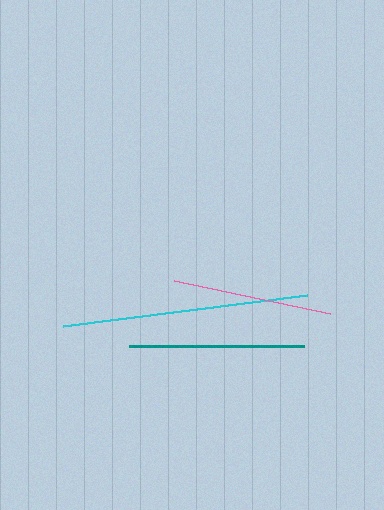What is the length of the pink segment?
The pink segment is approximately 160 pixels long.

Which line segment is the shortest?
The pink line is the shortest at approximately 160 pixels.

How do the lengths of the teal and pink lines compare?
The teal and pink lines are approximately the same length.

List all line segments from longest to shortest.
From longest to shortest: cyan, teal, pink.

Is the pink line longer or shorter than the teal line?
The teal line is longer than the pink line.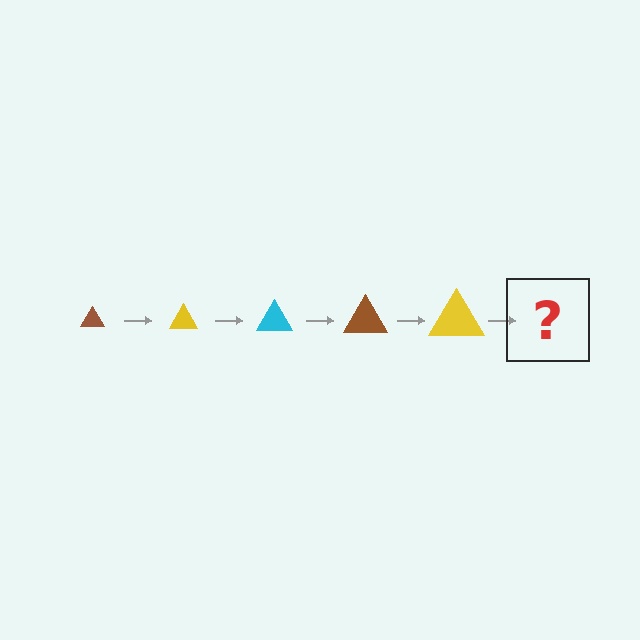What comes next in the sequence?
The next element should be a cyan triangle, larger than the previous one.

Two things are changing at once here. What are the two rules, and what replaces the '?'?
The two rules are that the triangle grows larger each step and the color cycles through brown, yellow, and cyan. The '?' should be a cyan triangle, larger than the previous one.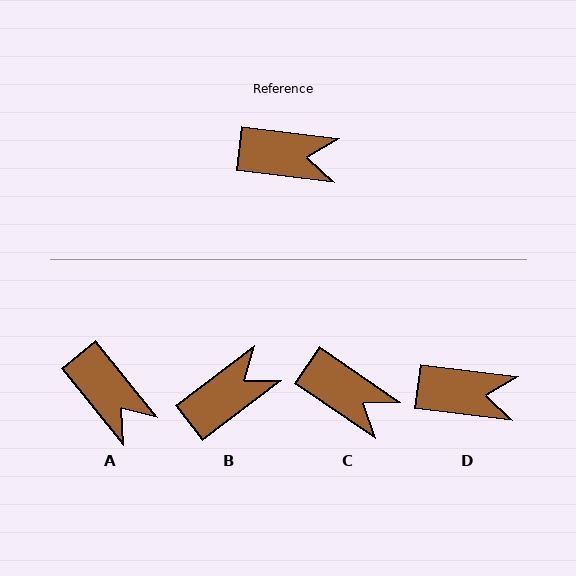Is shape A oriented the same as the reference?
No, it is off by about 44 degrees.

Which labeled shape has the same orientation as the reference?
D.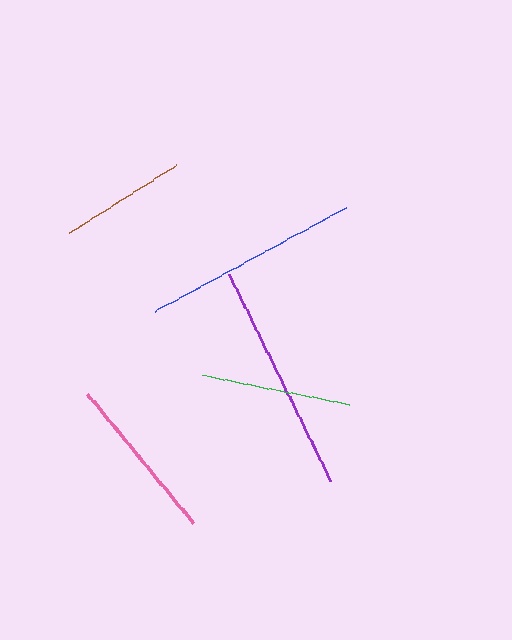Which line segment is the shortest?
The brown line is the shortest at approximately 126 pixels.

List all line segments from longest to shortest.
From longest to shortest: purple, blue, pink, green, brown.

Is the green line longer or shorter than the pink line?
The pink line is longer than the green line.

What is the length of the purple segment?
The purple segment is approximately 230 pixels long.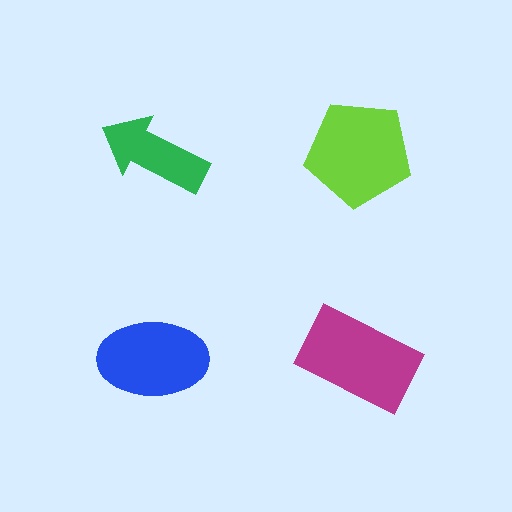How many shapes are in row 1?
2 shapes.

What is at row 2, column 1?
A blue ellipse.